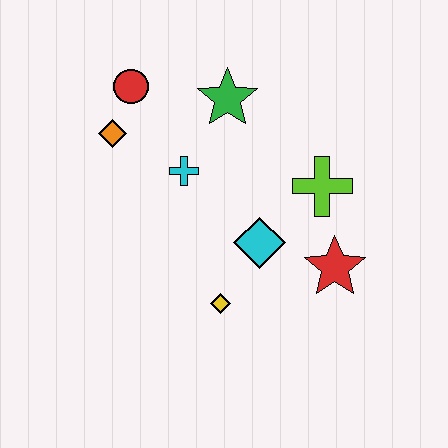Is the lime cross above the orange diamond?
No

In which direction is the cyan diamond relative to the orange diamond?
The cyan diamond is to the right of the orange diamond.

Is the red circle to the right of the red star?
No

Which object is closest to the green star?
The cyan cross is closest to the green star.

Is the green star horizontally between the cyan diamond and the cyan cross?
Yes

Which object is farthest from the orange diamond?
The red star is farthest from the orange diamond.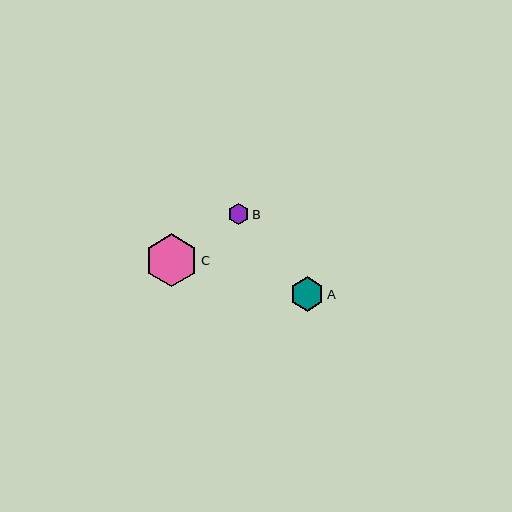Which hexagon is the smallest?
Hexagon B is the smallest with a size of approximately 21 pixels.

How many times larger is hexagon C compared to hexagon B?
Hexagon C is approximately 2.5 times the size of hexagon B.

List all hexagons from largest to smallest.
From largest to smallest: C, A, B.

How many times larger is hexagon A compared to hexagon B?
Hexagon A is approximately 1.6 times the size of hexagon B.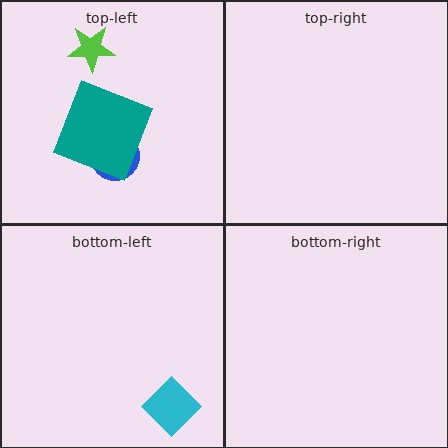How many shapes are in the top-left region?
3.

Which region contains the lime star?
The top-left region.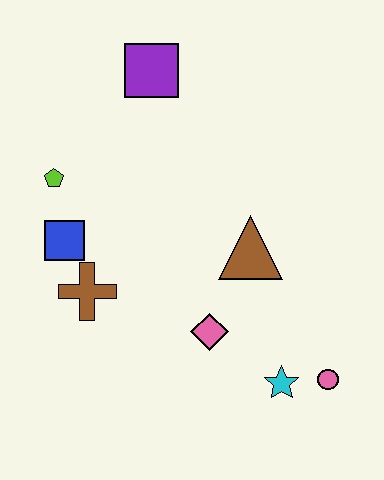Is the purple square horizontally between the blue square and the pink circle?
Yes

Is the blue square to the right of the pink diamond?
No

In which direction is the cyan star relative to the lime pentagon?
The cyan star is to the right of the lime pentagon.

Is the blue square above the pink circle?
Yes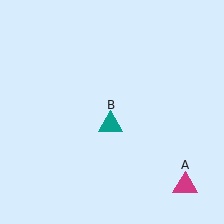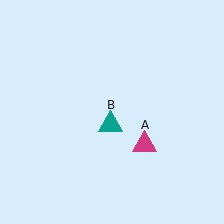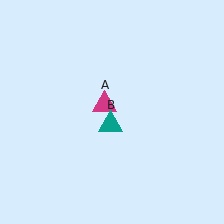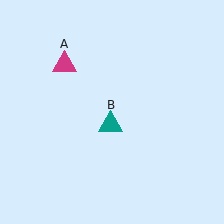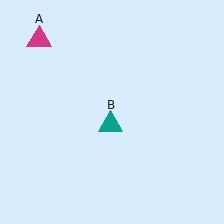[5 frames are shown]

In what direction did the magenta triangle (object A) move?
The magenta triangle (object A) moved up and to the left.